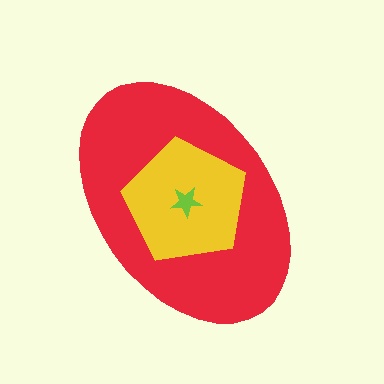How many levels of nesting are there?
3.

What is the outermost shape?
The red ellipse.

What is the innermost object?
The lime star.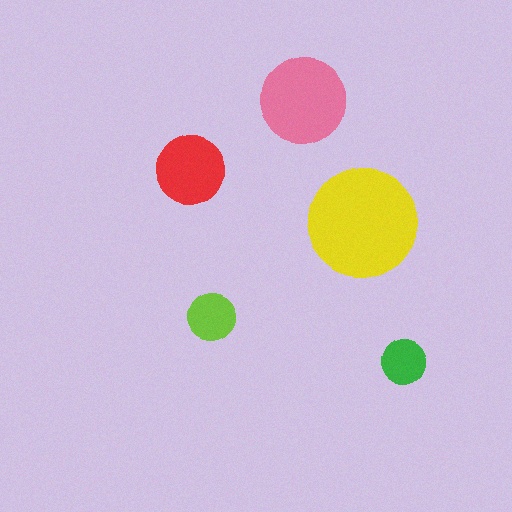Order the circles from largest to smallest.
the yellow one, the pink one, the red one, the lime one, the green one.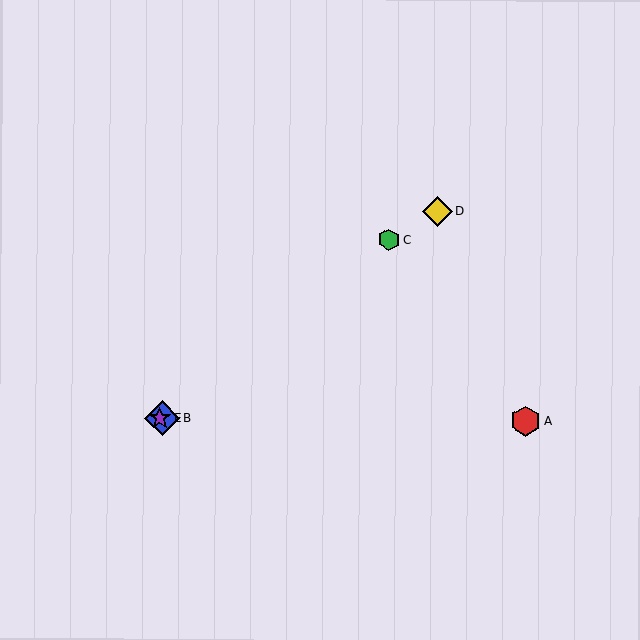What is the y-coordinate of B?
Object B is at y≈418.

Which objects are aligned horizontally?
Objects A, B, E are aligned horizontally.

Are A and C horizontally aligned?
No, A is at y≈421 and C is at y≈240.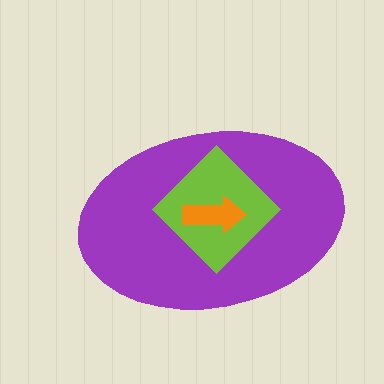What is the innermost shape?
The orange arrow.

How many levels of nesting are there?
3.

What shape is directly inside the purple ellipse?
The lime diamond.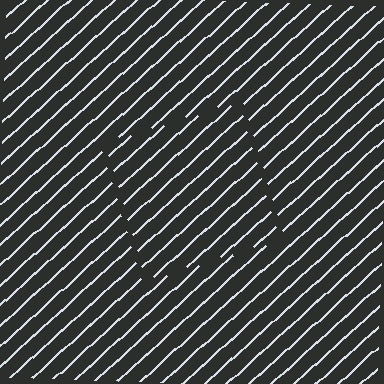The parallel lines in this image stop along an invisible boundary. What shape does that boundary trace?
An illusory square. The interior of the shape contains the same grating, shifted by half a period — the contour is defined by the phase discontinuity where line-ends from the inner and outer gratings abut.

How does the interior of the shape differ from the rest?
The interior of the shape contains the same grating, shifted by half a period — the contour is defined by the phase discontinuity where line-ends from the inner and outer gratings abut.